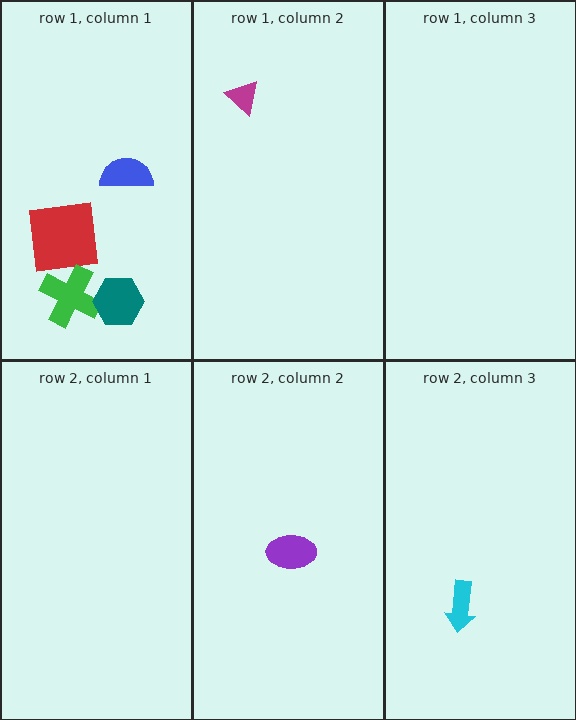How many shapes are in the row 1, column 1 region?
4.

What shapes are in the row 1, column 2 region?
The magenta triangle.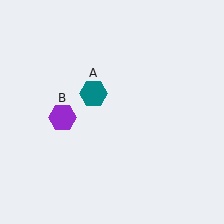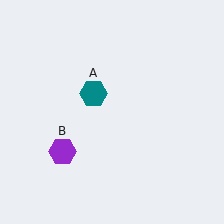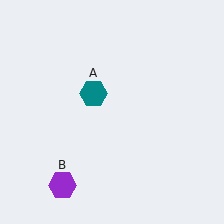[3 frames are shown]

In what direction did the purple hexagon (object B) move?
The purple hexagon (object B) moved down.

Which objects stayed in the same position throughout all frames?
Teal hexagon (object A) remained stationary.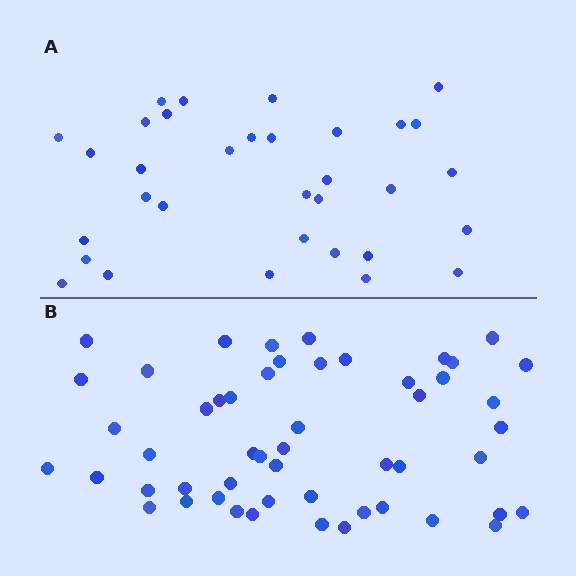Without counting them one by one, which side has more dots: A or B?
Region B (the bottom region) has more dots.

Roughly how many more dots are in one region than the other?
Region B has approximately 20 more dots than region A.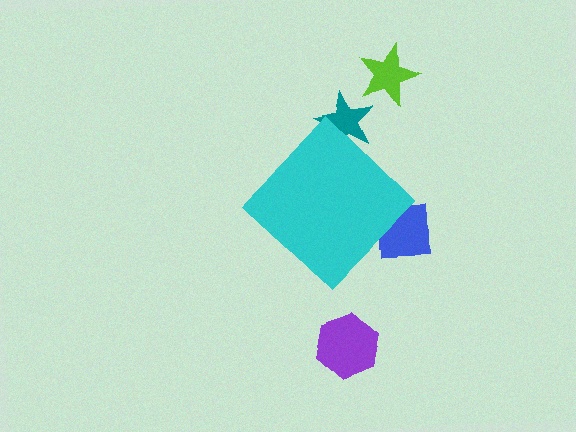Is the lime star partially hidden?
No, the lime star is fully visible.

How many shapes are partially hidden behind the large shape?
2 shapes are partially hidden.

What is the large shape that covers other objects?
A cyan diamond.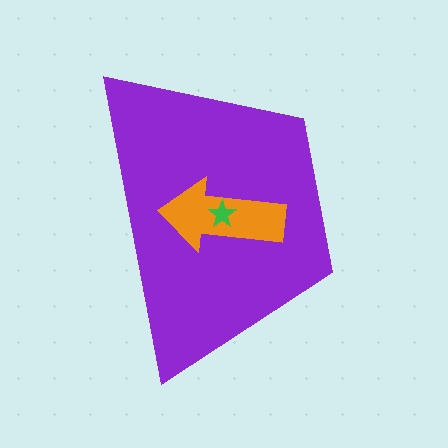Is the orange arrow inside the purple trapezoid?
Yes.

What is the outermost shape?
The purple trapezoid.